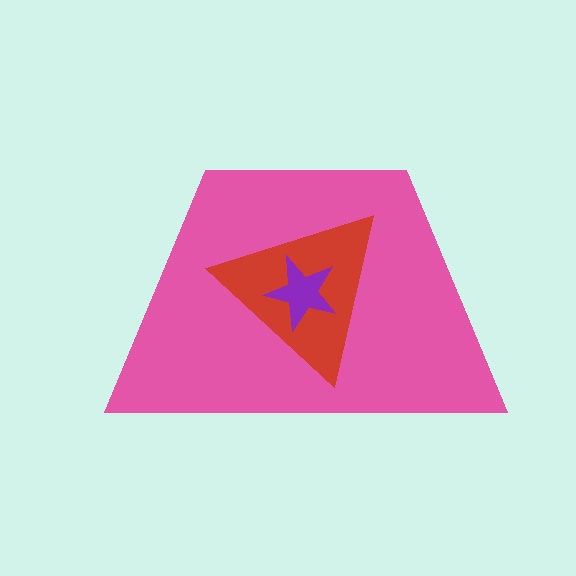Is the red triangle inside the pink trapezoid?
Yes.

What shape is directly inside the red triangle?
The purple star.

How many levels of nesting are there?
3.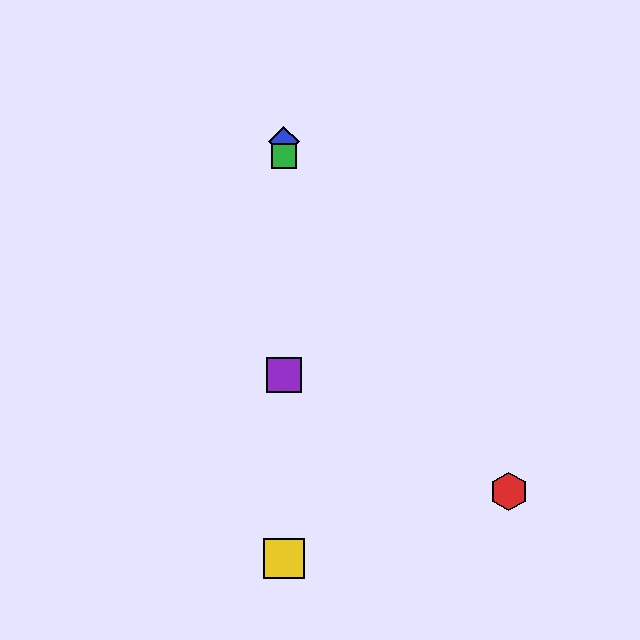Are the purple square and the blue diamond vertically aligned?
Yes, both are at x≈284.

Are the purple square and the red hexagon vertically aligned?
No, the purple square is at x≈284 and the red hexagon is at x≈509.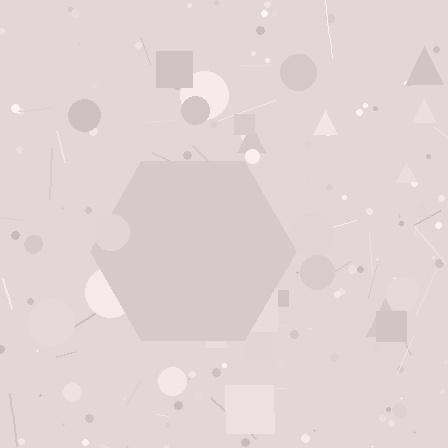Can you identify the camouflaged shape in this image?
The camouflaged shape is a hexagon.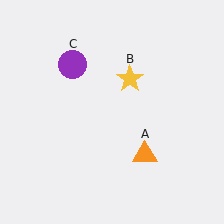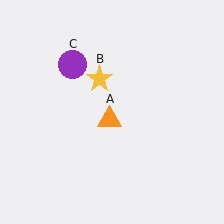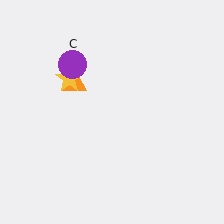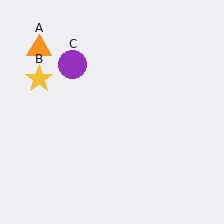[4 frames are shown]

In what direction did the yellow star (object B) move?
The yellow star (object B) moved left.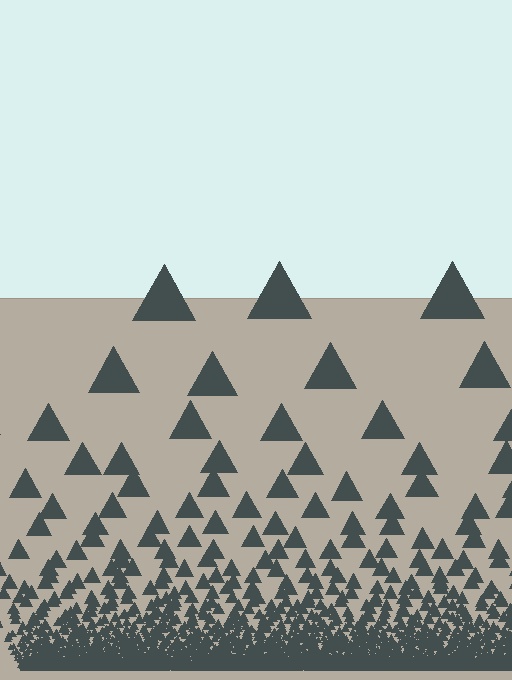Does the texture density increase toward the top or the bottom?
Density increases toward the bottom.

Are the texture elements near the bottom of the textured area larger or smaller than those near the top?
Smaller. The gradient is inverted — elements near the bottom are smaller and denser.